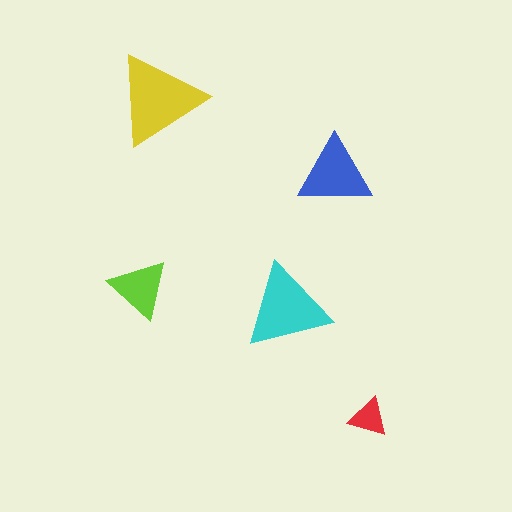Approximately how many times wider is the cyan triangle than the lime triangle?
About 1.5 times wider.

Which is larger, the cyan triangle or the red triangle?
The cyan one.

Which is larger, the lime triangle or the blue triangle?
The blue one.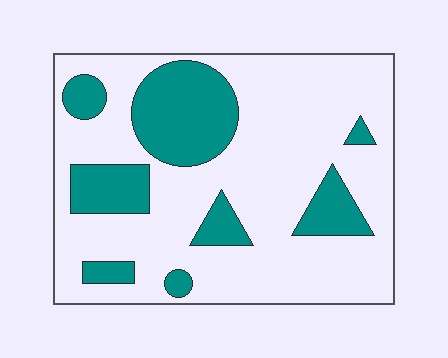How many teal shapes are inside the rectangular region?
8.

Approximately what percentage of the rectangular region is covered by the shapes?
Approximately 25%.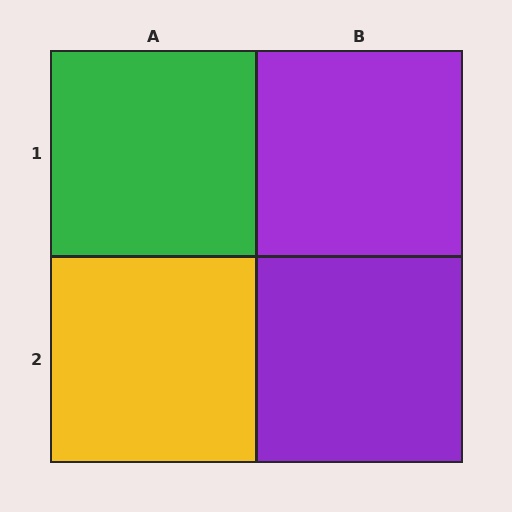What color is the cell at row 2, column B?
Purple.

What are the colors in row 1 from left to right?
Green, purple.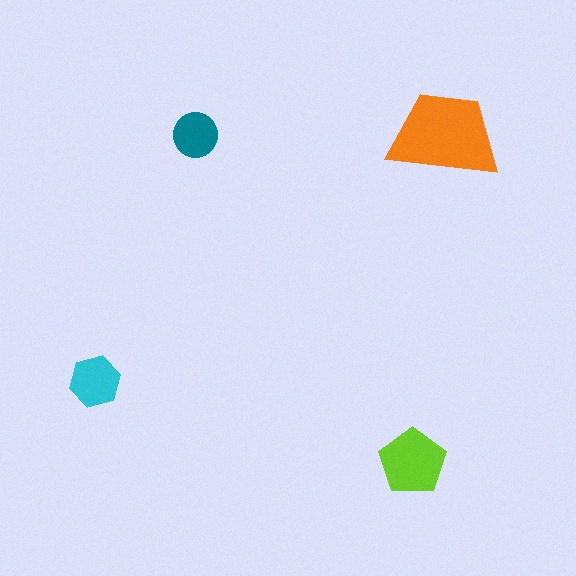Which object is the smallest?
The teal circle.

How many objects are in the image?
There are 4 objects in the image.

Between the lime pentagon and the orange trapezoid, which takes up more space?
The orange trapezoid.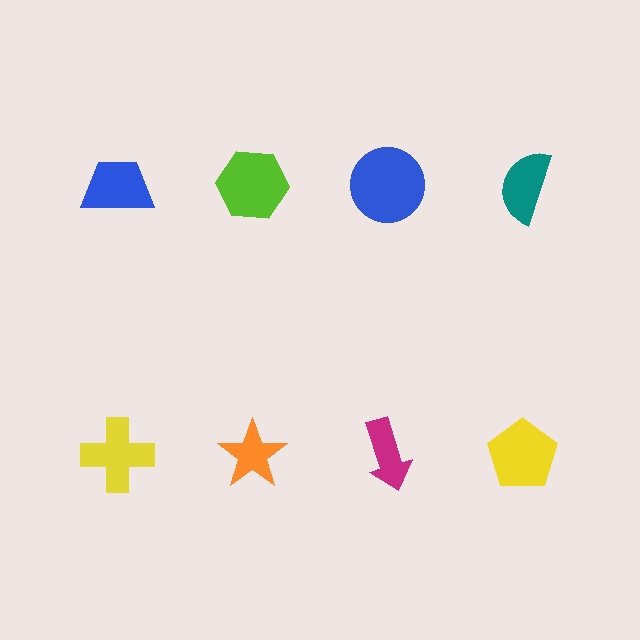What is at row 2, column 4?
A yellow pentagon.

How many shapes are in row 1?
4 shapes.